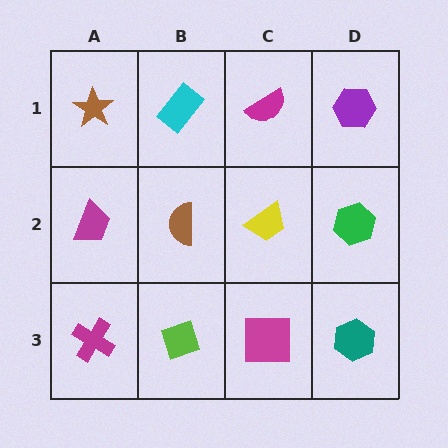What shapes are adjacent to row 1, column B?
A brown semicircle (row 2, column B), a brown star (row 1, column A), a magenta semicircle (row 1, column C).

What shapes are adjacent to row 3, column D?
A green hexagon (row 2, column D), a magenta square (row 3, column C).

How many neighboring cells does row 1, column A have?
2.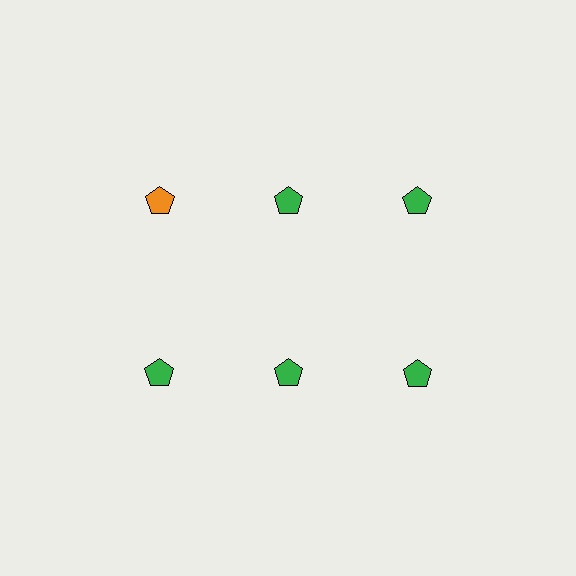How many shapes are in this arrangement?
There are 6 shapes arranged in a grid pattern.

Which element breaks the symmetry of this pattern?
The orange pentagon in the top row, leftmost column breaks the symmetry. All other shapes are green pentagons.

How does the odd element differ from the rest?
It has a different color: orange instead of green.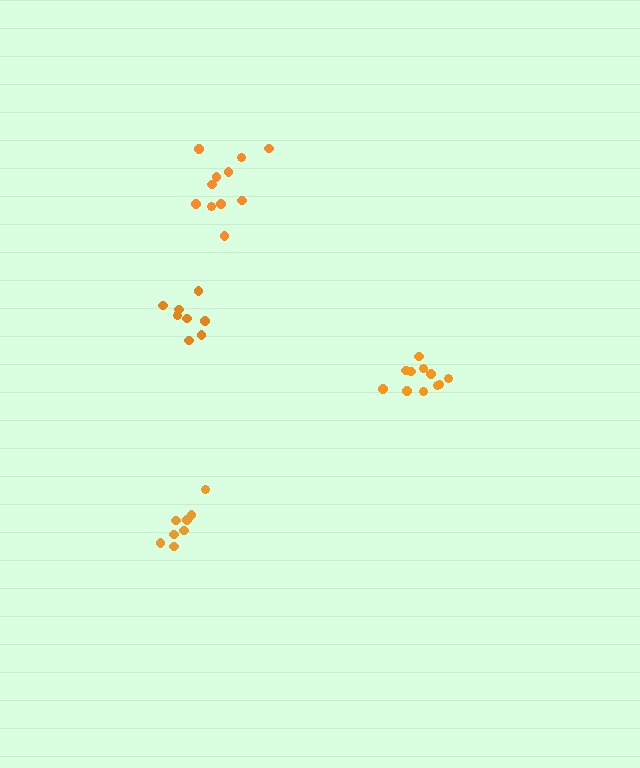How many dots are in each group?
Group 1: 8 dots, Group 2: 11 dots, Group 3: 8 dots, Group 4: 11 dots (38 total).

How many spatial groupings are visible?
There are 4 spatial groupings.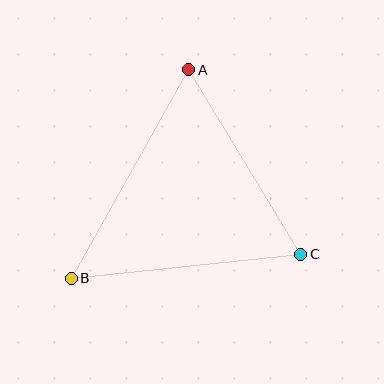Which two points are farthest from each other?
Points A and B are farthest from each other.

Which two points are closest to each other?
Points A and C are closest to each other.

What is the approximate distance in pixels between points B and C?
The distance between B and C is approximately 231 pixels.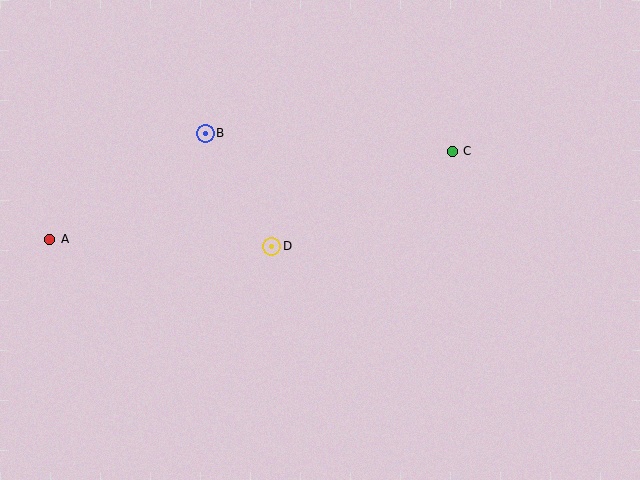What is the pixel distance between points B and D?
The distance between B and D is 132 pixels.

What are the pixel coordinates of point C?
Point C is at (452, 151).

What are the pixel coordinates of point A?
Point A is at (50, 239).